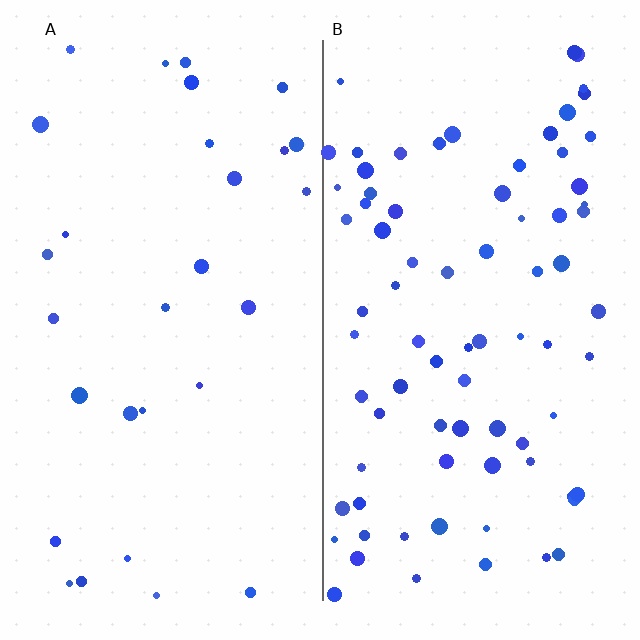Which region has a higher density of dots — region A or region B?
B (the right).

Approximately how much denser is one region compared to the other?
Approximately 2.7× — region B over region A.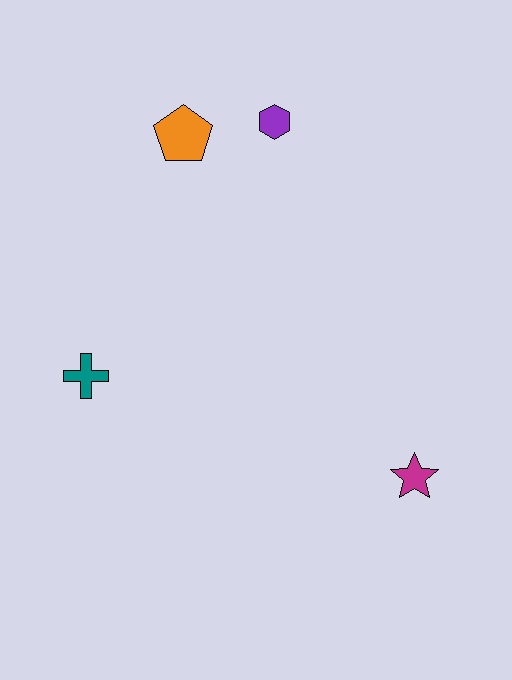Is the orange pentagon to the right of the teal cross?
Yes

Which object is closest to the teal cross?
The orange pentagon is closest to the teal cross.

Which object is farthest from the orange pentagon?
The magenta star is farthest from the orange pentagon.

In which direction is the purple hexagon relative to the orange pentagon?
The purple hexagon is to the right of the orange pentagon.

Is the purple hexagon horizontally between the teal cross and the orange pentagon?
No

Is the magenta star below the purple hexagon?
Yes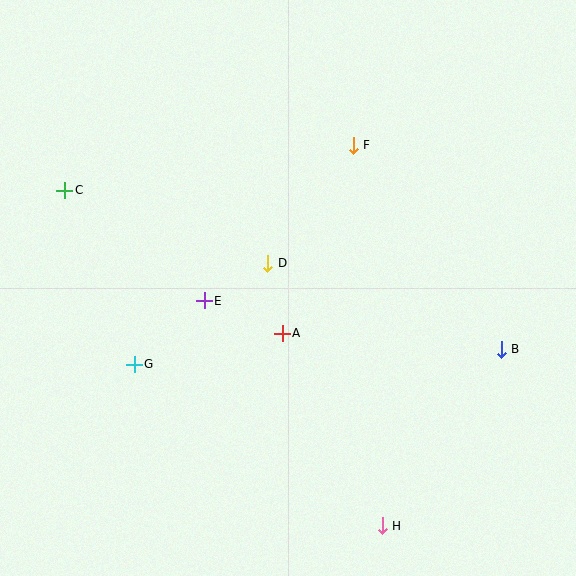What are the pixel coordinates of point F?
Point F is at (353, 145).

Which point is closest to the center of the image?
Point D at (268, 263) is closest to the center.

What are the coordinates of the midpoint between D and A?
The midpoint between D and A is at (275, 298).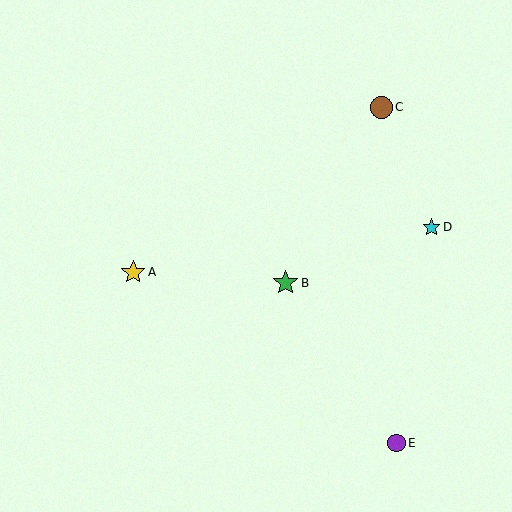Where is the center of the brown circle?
The center of the brown circle is at (381, 107).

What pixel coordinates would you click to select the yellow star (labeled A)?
Click at (133, 272) to select the yellow star A.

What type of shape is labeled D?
Shape D is a cyan star.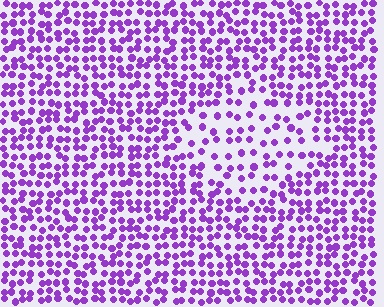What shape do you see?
I see a diamond.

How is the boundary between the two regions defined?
The boundary is defined by a change in element density (approximately 1.9x ratio). All elements are the same color, size, and shape.